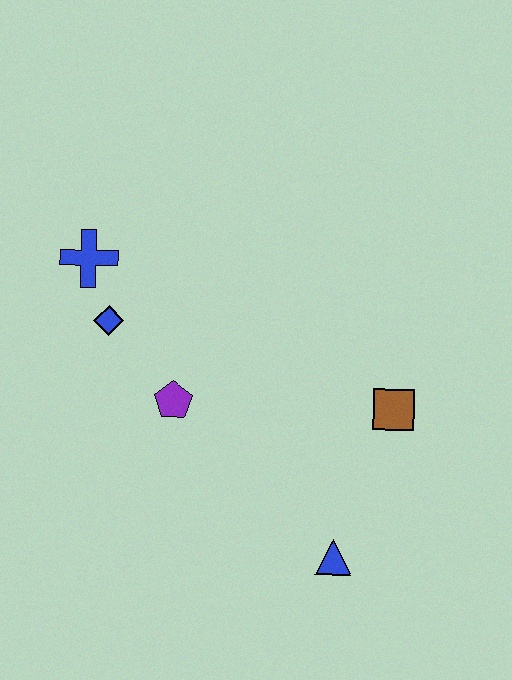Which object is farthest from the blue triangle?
The blue cross is farthest from the blue triangle.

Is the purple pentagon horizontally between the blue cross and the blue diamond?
No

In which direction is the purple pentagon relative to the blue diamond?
The purple pentagon is below the blue diamond.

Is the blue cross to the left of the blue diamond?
Yes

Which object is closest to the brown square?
The blue triangle is closest to the brown square.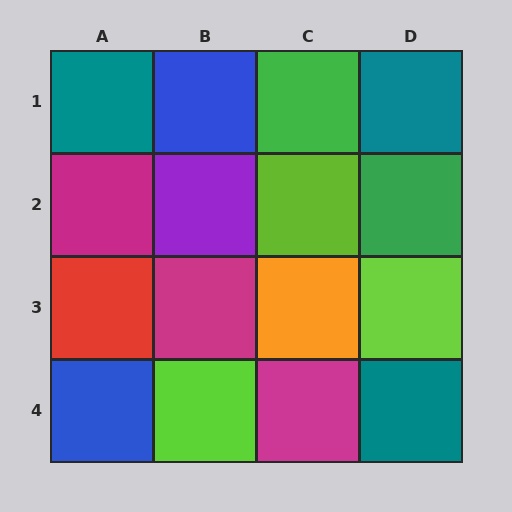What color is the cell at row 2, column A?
Magenta.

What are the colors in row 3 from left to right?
Red, magenta, orange, lime.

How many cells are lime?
3 cells are lime.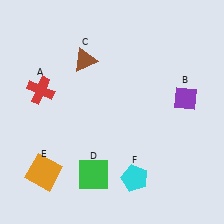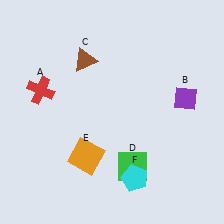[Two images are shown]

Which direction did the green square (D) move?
The green square (D) moved right.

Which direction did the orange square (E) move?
The orange square (E) moved right.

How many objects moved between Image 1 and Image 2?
2 objects moved between the two images.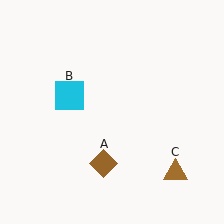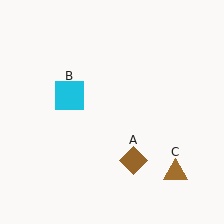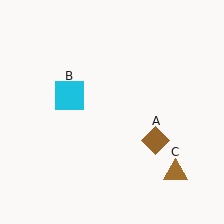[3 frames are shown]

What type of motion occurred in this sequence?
The brown diamond (object A) rotated counterclockwise around the center of the scene.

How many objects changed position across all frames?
1 object changed position: brown diamond (object A).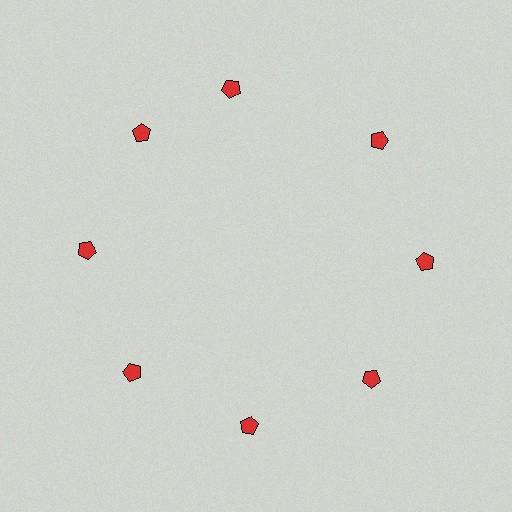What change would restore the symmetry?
The symmetry would be restored by rotating it back into even spacing with its neighbors so that all 8 pentagons sit at equal angles and equal distance from the center.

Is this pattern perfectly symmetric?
No. The 8 red pentagons are arranged in a ring, but one element near the 12 o'clock position is rotated out of alignment along the ring, breaking the 8-fold rotational symmetry.